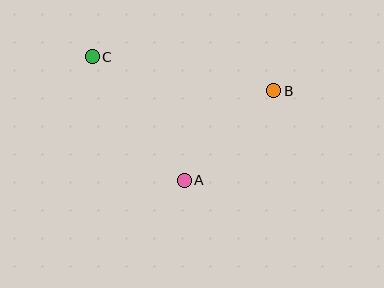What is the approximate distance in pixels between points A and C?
The distance between A and C is approximately 154 pixels.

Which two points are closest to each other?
Points A and B are closest to each other.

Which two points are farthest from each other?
Points B and C are farthest from each other.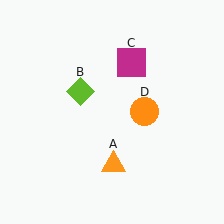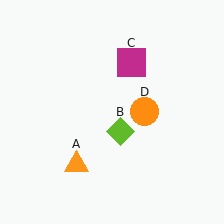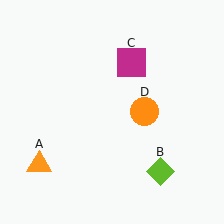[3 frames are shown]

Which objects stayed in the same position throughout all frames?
Magenta square (object C) and orange circle (object D) remained stationary.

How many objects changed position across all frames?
2 objects changed position: orange triangle (object A), lime diamond (object B).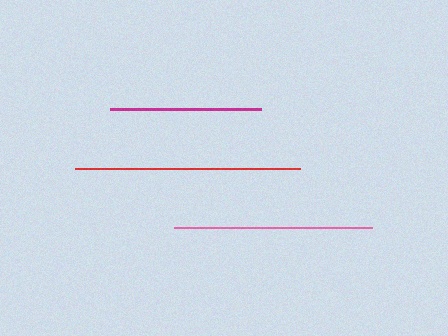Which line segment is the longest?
The red line is the longest at approximately 225 pixels.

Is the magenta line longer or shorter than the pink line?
The pink line is longer than the magenta line.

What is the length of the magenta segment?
The magenta segment is approximately 151 pixels long.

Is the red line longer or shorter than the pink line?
The red line is longer than the pink line.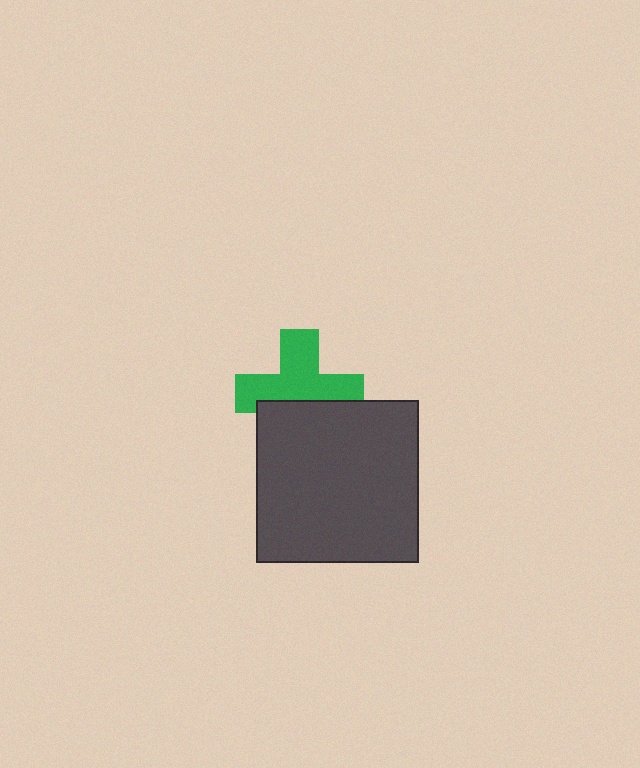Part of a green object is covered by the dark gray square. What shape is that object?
It is a cross.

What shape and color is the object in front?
The object in front is a dark gray square.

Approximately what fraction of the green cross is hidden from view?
Roughly 38% of the green cross is hidden behind the dark gray square.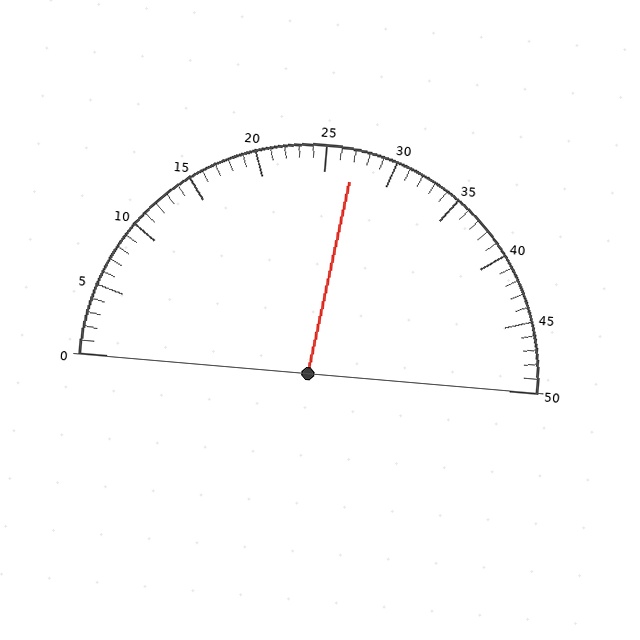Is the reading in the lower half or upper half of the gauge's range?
The reading is in the upper half of the range (0 to 50).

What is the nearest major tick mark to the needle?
The nearest major tick mark is 25.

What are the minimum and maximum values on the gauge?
The gauge ranges from 0 to 50.